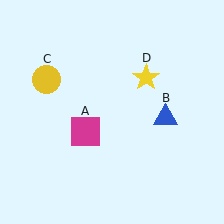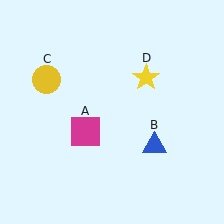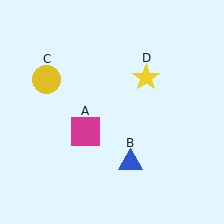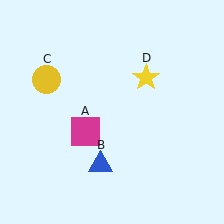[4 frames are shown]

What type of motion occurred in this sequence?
The blue triangle (object B) rotated clockwise around the center of the scene.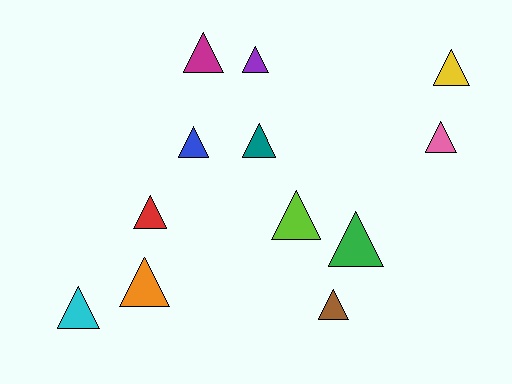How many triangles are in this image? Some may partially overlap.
There are 12 triangles.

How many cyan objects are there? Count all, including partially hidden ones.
There is 1 cyan object.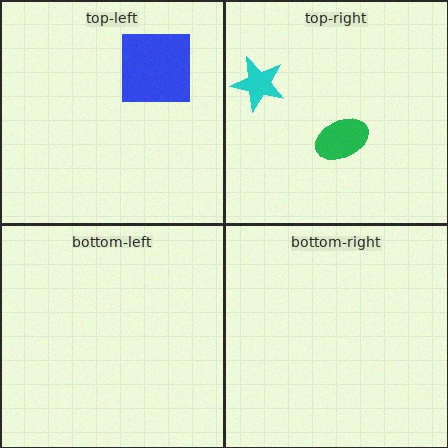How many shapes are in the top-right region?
2.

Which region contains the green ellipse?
The top-right region.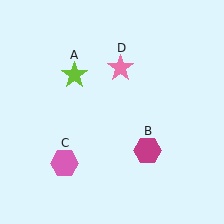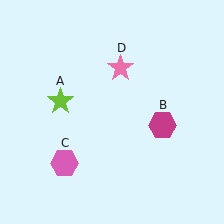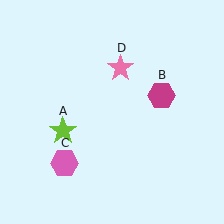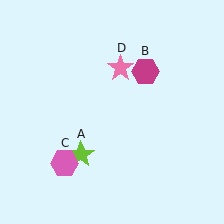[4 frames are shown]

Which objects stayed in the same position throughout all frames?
Pink hexagon (object C) and pink star (object D) remained stationary.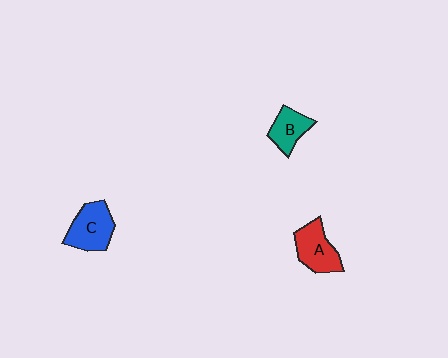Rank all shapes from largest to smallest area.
From largest to smallest: C (blue), A (red), B (teal).